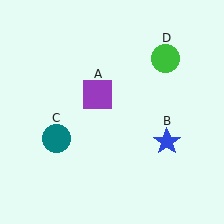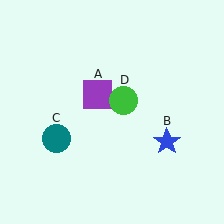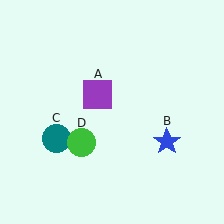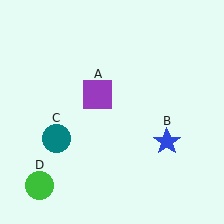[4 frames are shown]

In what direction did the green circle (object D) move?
The green circle (object D) moved down and to the left.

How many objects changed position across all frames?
1 object changed position: green circle (object D).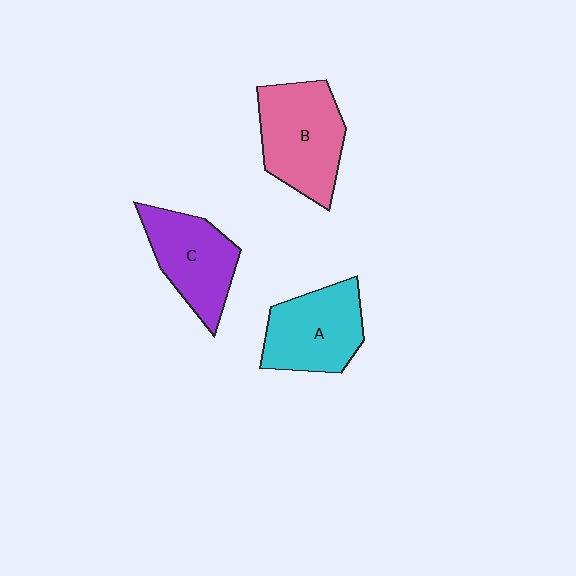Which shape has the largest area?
Shape B (pink).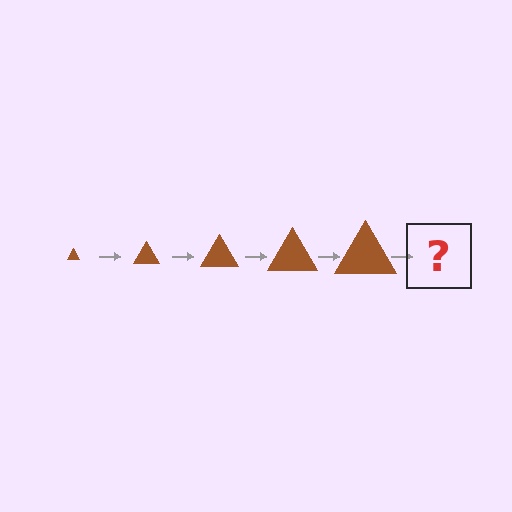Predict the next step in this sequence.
The next step is a brown triangle, larger than the previous one.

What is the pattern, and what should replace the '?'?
The pattern is that the triangle gets progressively larger each step. The '?' should be a brown triangle, larger than the previous one.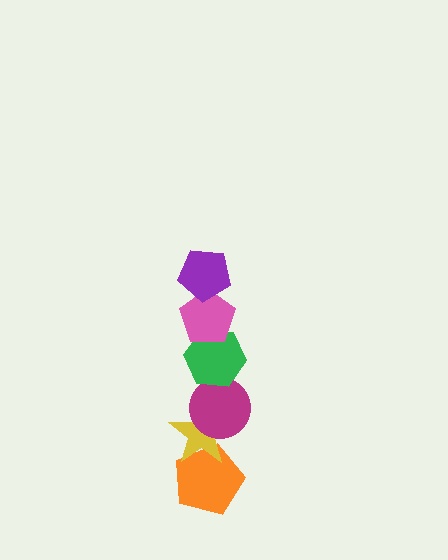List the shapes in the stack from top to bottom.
From top to bottom: the purple pentagon, the pink pentagon, the green hexagon, the magenta circle, the yellow star, the orange pentagon.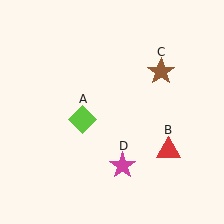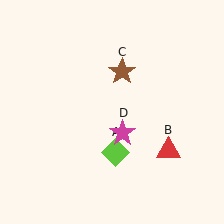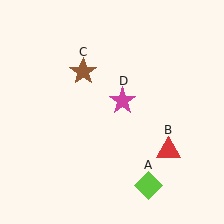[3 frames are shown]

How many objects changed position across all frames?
3 objects changed position: lime diamond (object A), brown star (object C), magenta star (object D).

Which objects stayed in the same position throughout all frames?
Red triangle (object B) remained stationary.